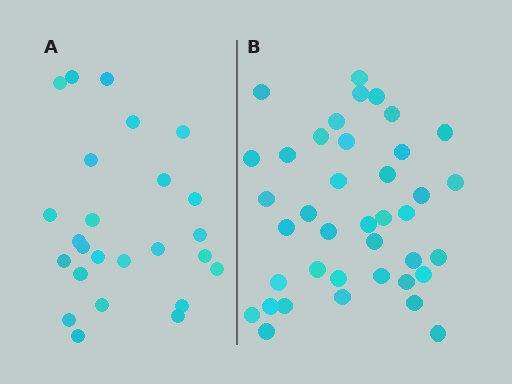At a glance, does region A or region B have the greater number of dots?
Region B (the right region) has more dots.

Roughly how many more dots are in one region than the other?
Region B has approximately 15 more dots than region A.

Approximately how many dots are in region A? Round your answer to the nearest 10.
About 20 dots. (The exact count is 25, which rounds to 20.)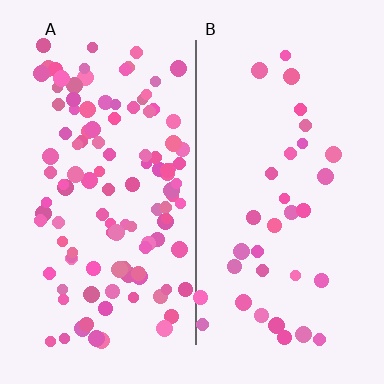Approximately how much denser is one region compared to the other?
Approximately 3.5× — region A over region B.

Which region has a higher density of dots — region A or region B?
A (the left).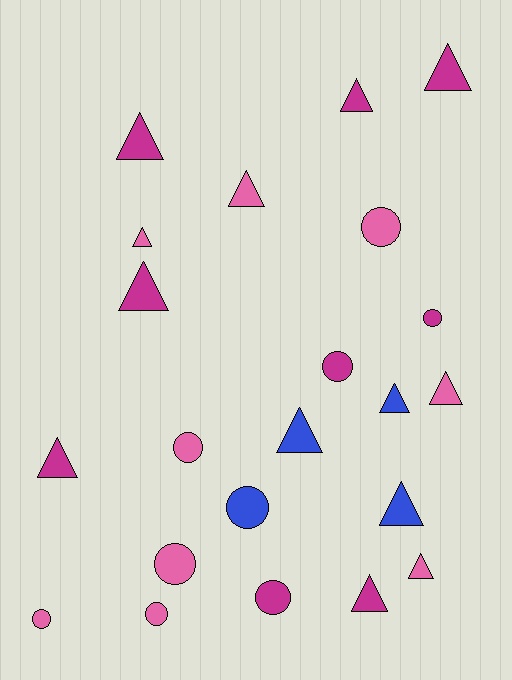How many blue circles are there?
There is 1 blue circle.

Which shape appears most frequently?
Triangle, with 13 objects.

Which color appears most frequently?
Magenta, with 9 objects.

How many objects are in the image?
There are 22 objects.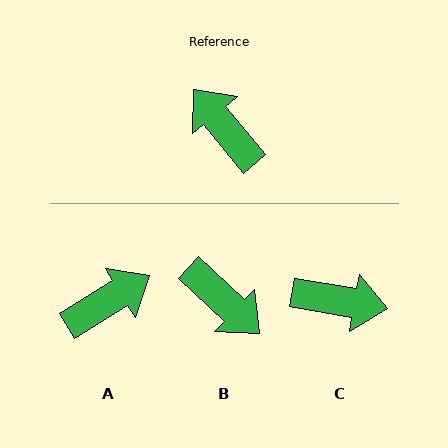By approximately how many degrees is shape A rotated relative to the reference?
Approximately 98 degrees clockwise.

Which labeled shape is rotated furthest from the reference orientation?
B, about 173 degrees away.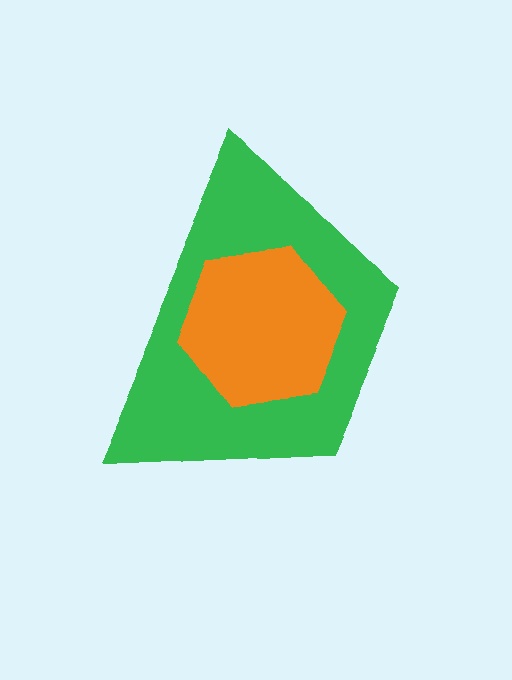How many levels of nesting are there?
2.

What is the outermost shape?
The green trapezoid.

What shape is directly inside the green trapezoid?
The orange hexagon.